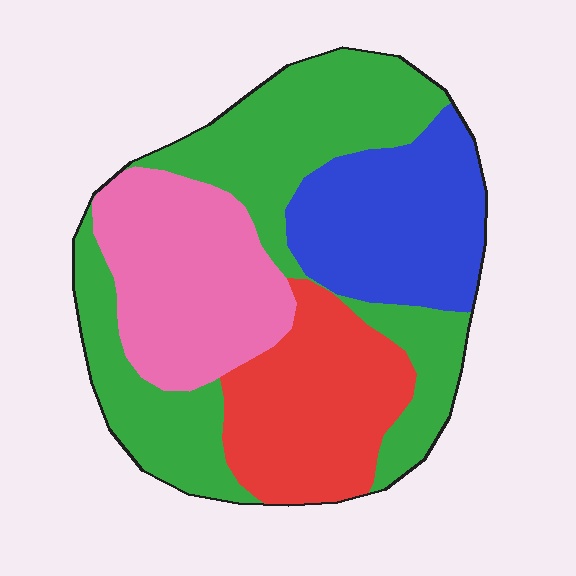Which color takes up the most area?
Green, at roughly 40%.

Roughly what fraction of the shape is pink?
Pink takes up between a sixth and a third of the shape.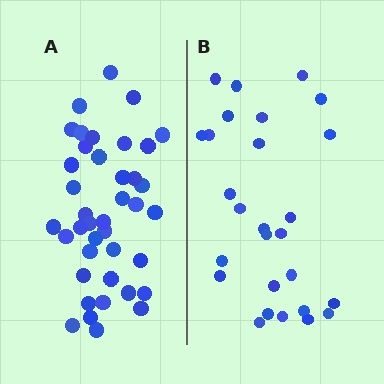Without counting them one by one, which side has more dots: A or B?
Region A (the left region) has more dots.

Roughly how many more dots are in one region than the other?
Region A has approximately 15 more dots than region B.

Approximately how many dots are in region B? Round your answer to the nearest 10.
About 30 dots. (The exact count is 27, which rounds to 30.)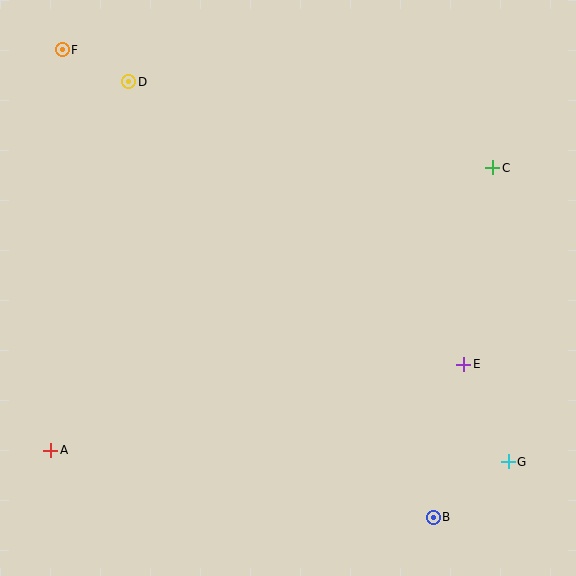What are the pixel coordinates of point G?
Point G is at (508, 462).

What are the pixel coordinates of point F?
Point F is at (62, 50).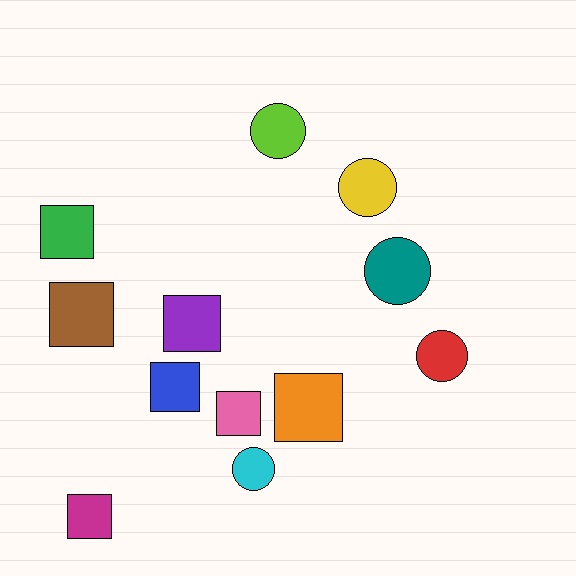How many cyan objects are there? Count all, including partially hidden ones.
There is 1 cyan object.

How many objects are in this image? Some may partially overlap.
There are 12 objects.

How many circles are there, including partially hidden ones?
There are 5 circles.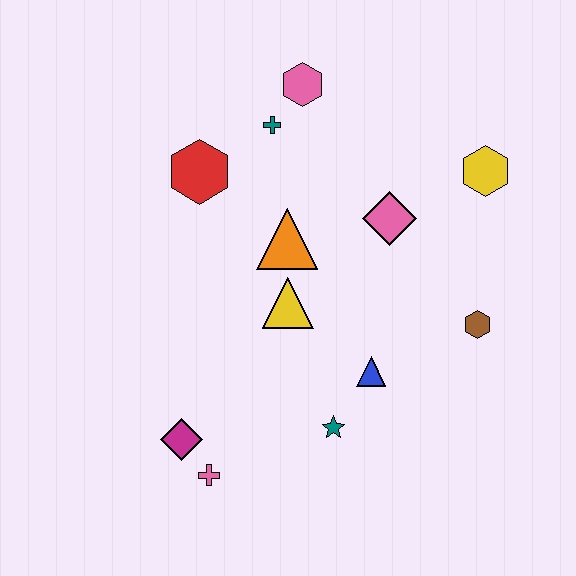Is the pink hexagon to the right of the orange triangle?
Yes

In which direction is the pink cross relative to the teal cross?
The pink cross is below the teal cross.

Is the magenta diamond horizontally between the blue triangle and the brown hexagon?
No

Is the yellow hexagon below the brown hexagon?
No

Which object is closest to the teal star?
The blue triangle is closest to the teal star.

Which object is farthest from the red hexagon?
The brown hexagon is farthest from the red hexagon.